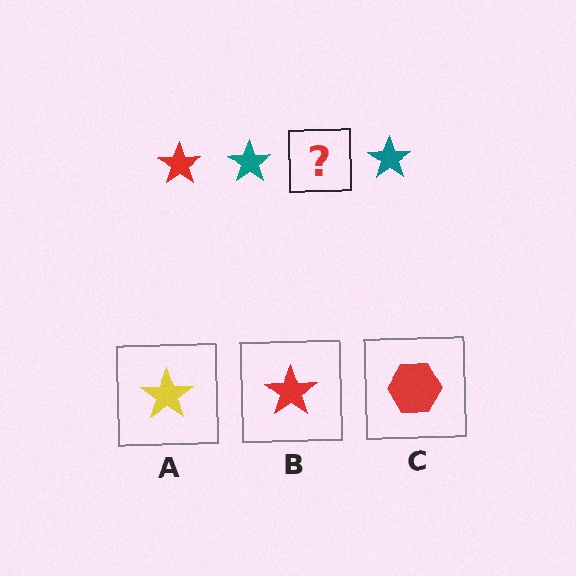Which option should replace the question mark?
Option B.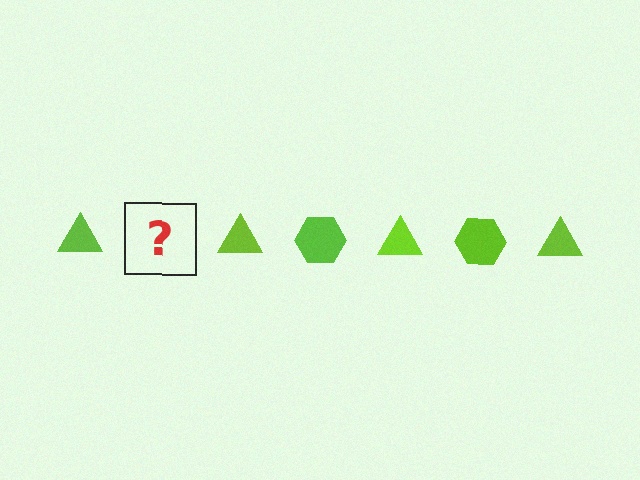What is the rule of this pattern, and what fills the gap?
The rule is that the pattern cycles through triangle, hexagon shapes in lime. The gap should be filled with a lime hexagon.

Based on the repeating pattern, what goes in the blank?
The blank should be a lime hexagon.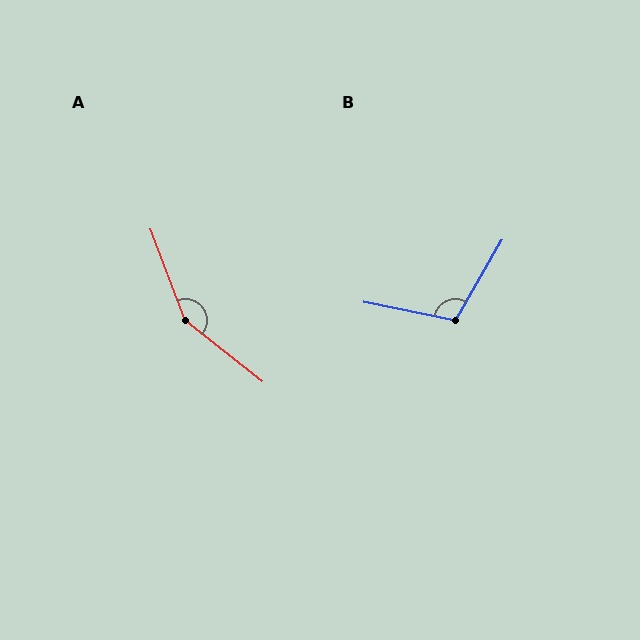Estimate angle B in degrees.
Approximately 108 degrees.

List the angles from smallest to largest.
B (108°), A (149°).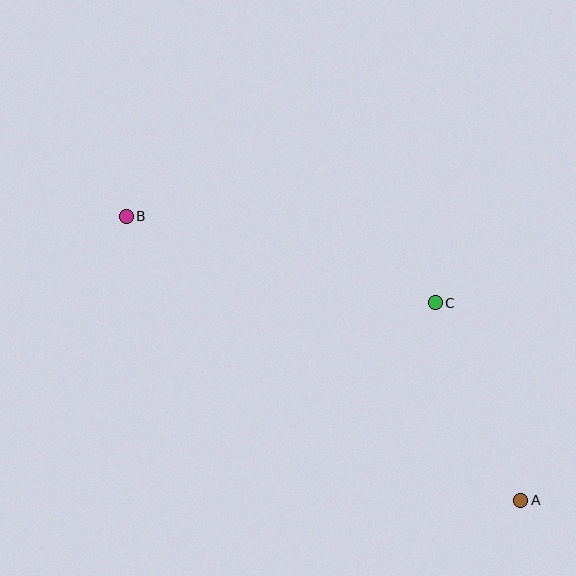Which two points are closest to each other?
Points A and C are closest to each other.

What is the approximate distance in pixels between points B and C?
The distance between B and C is approximately 321 pixels.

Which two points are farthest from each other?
Points A and B are farthest from each other.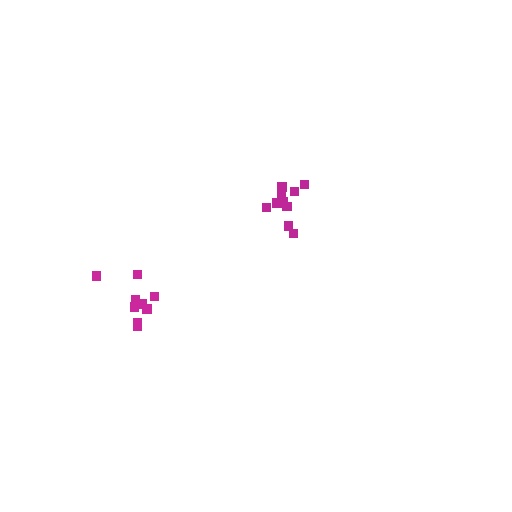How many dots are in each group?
Group 1: 11 dots, Group 2: 9 dots (20 total).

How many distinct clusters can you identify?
There are 2 distinct clusters.